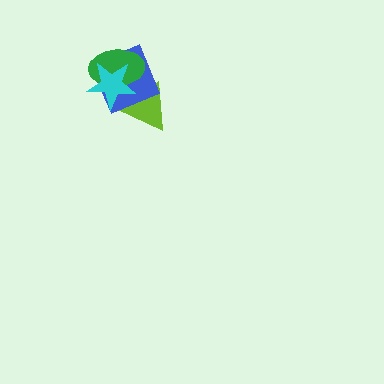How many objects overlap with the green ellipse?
3 objects overlap with the green ellipse.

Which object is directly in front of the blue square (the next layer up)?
The green ellipse is directly in front of the blue square.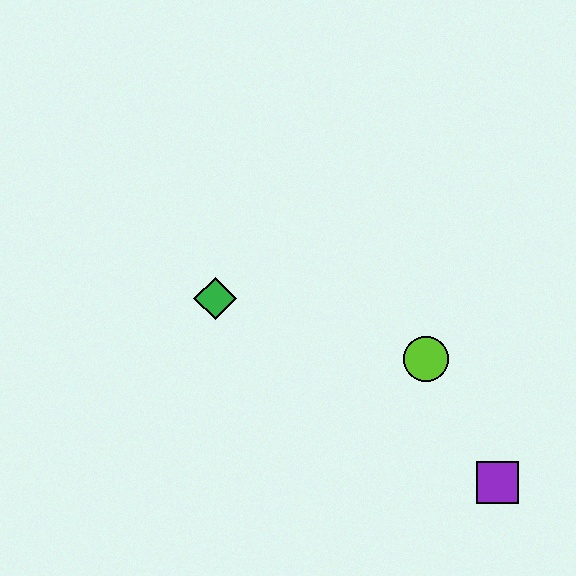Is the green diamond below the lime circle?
No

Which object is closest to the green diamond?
The lime circle is closest to the green diamond.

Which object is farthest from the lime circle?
The green diamond is farthest from the lime circle.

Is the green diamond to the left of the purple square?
Yes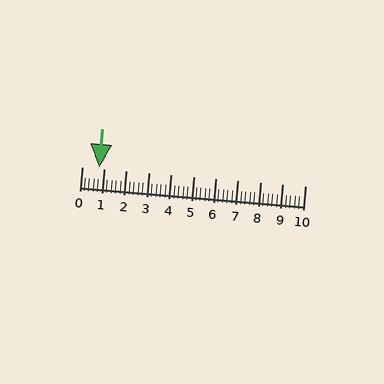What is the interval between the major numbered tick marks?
The major tick marks are spaced 1 units apart.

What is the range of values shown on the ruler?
The ruler shows values from 0 to 10.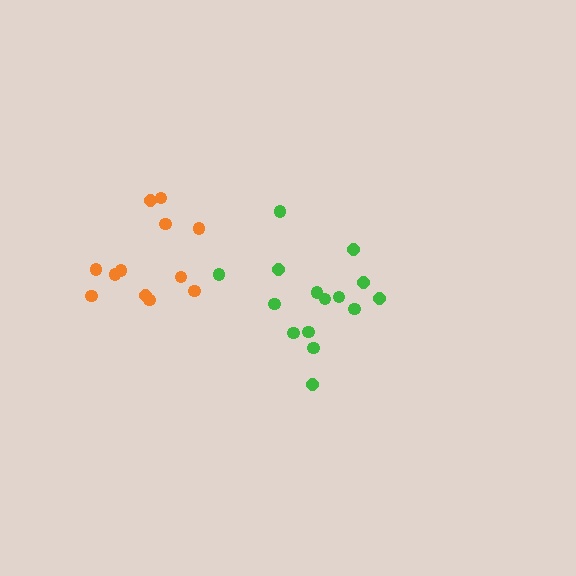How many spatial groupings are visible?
There are 2 spatial groupings.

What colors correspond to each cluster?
The clusters are colored: orange, green.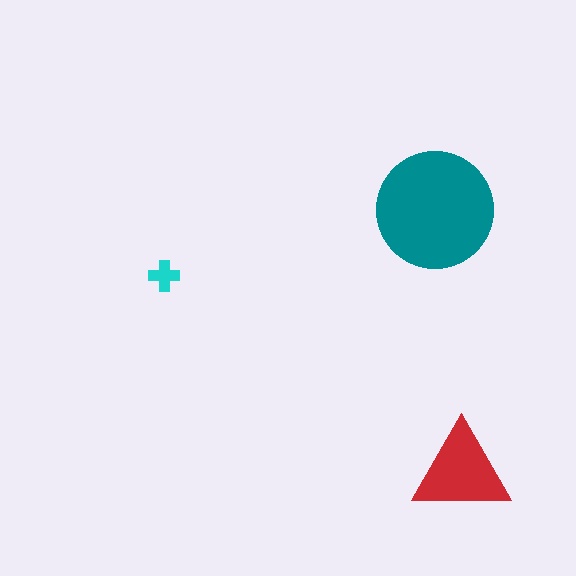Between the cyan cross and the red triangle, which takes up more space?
The red triangle.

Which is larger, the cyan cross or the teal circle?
The teal circle.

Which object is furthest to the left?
The cyan cross is leftmost.